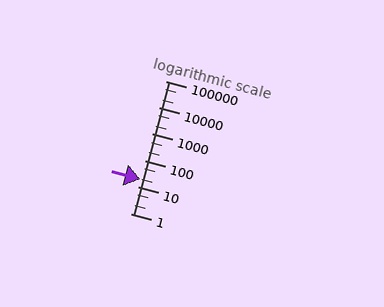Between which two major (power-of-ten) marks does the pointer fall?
The pointer is between 10 and 100.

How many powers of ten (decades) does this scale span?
The scale spans 5 decades, from 1 to 100000.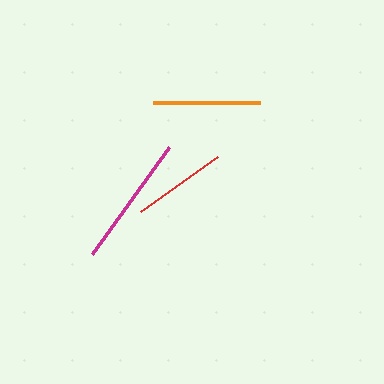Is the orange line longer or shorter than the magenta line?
The magenta line is longer than the orange line.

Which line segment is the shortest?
The red line is the shortest at approximately 95 pixels.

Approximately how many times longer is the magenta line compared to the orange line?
The magenta line is approximately 1.2 times the length of the orange line.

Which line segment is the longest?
The magenta line is the longest at approximately 131 pixels.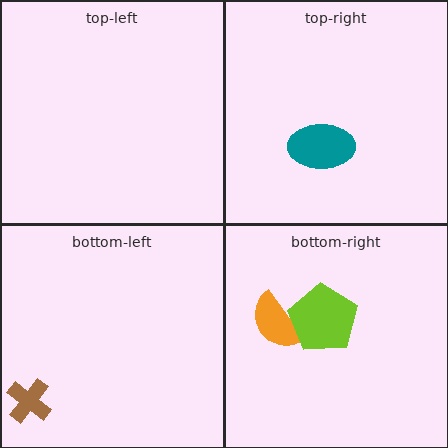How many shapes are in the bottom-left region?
1.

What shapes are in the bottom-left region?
The brown cross.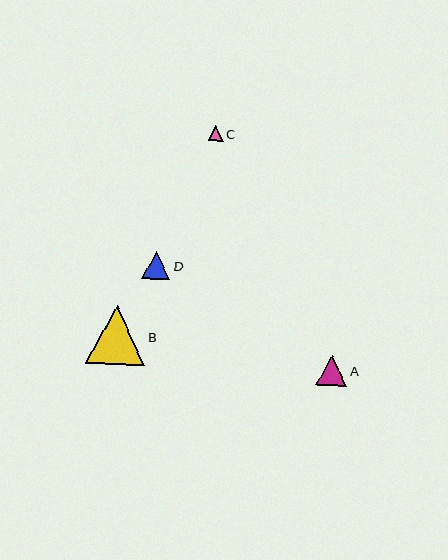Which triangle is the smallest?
Triangle C is the smallest with a size of approximately 15 pixels.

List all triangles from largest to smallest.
From largest to smallest: B, A, D, C.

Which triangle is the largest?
Triangle B is the largest with a size of approximately 59 pixels.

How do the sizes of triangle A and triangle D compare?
Triangle A and triangle D are approximately the same size.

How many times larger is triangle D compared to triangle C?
Triangle D is approximately 1.9 times the size of triangle C.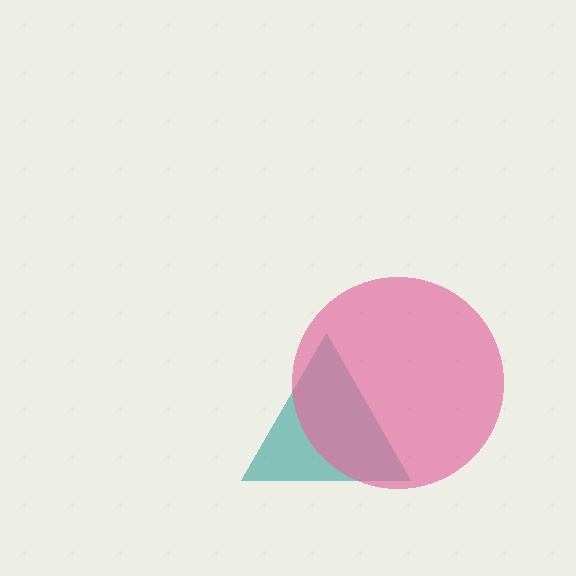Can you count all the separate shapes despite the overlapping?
Yes, there are 2 separate shapes.